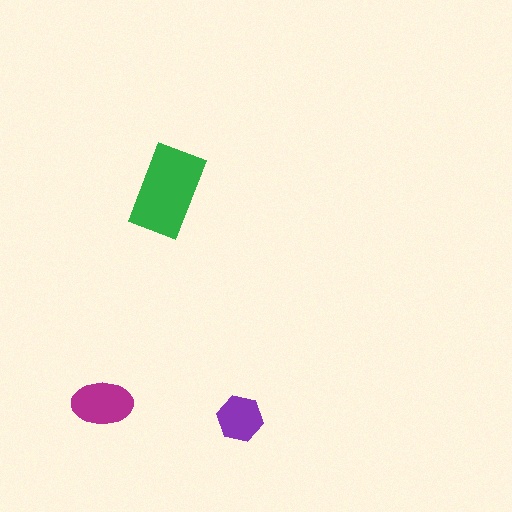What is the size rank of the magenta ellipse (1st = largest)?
2nd.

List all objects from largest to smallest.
The green rectangle, the magenta ellipse, the purple hexagon.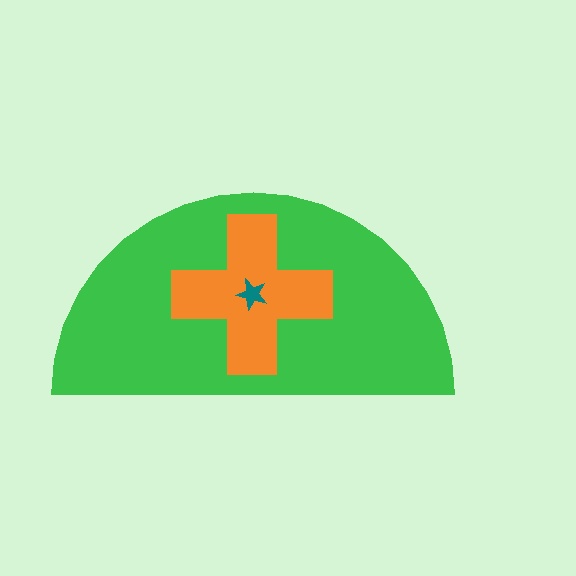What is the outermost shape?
The green semicircle.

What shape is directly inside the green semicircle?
The orange cross.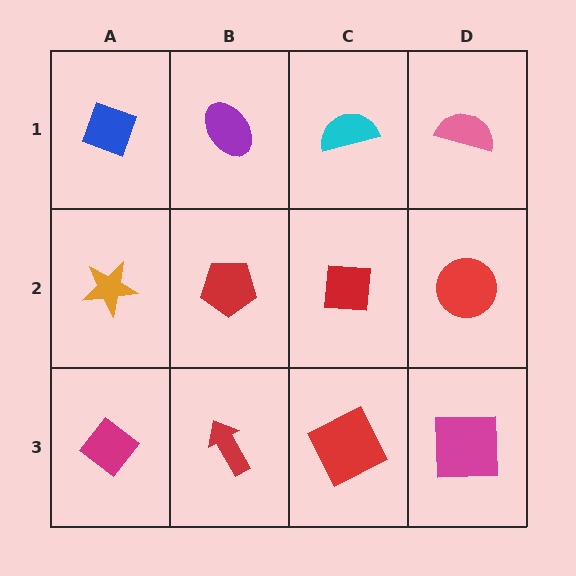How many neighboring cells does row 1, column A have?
2.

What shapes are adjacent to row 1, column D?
A red circle (row 2, column D), a cyan semicircle (row 1, column C).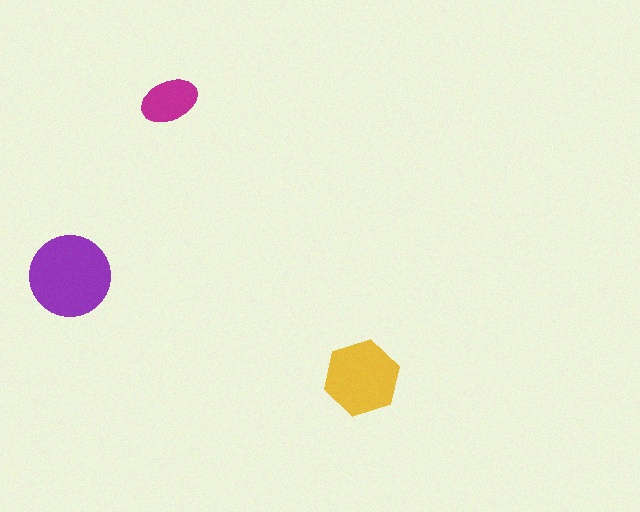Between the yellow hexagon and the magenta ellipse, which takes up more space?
The yellow hexagon.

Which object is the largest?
The purple circle.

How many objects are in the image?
There are 3 objects in the image.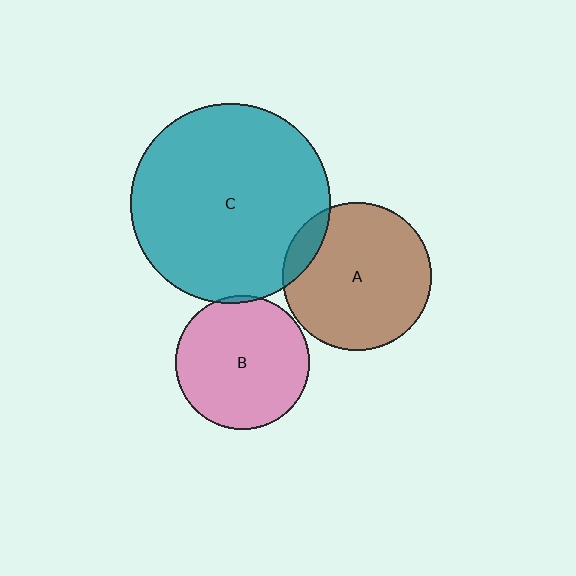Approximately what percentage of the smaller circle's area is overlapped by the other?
Approximately 10%.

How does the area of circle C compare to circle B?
Approximately 2.3 times.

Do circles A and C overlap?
Yes.